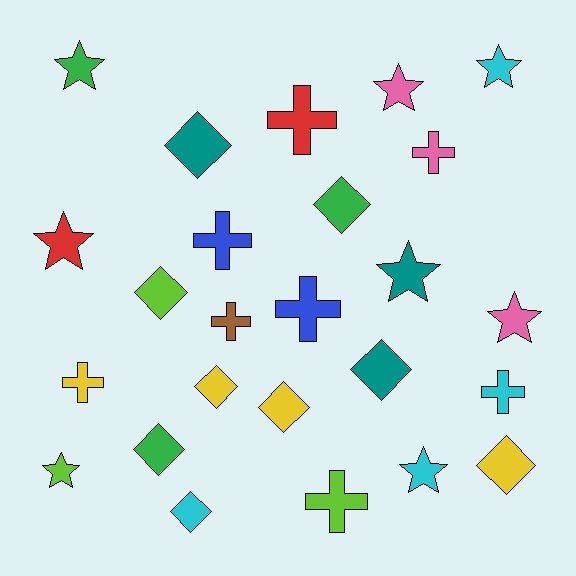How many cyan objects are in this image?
There are 4 cyan objects.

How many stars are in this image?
There are 8 stars.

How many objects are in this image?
There are 25 objects.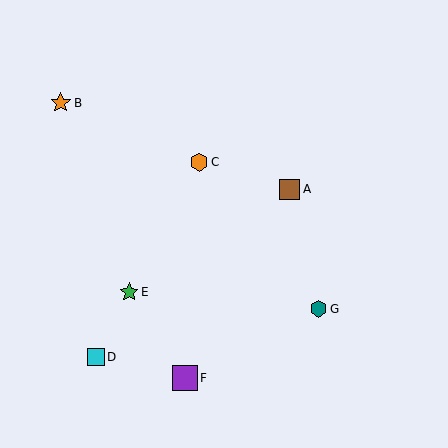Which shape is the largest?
The purple square (labeled F) is the largest.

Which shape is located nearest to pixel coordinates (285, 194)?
The brown square (labeled A) at (289, 189) is nearest to that location.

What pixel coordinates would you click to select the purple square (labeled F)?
Click at (185, 378) to select the purple square F.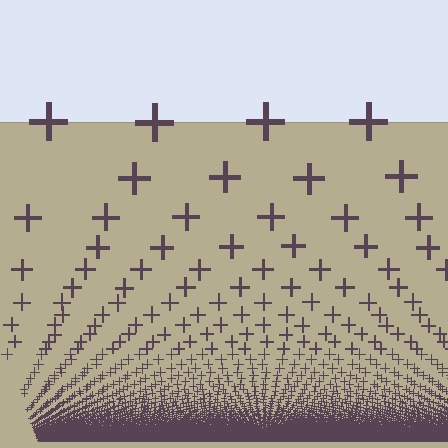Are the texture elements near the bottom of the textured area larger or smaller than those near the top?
Smaller. The gradient is inverted — elements near the bottom are smaller and denser.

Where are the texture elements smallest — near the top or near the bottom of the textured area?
Near the bottom.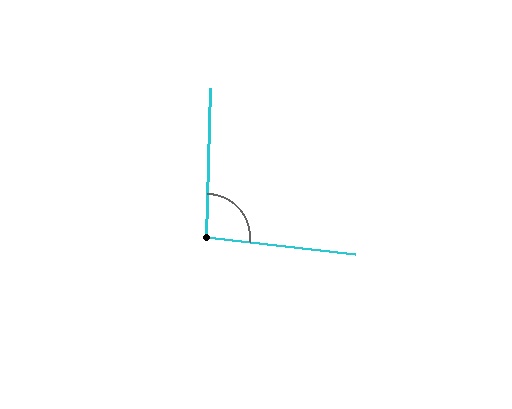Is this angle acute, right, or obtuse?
It is obtuse.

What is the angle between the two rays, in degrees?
Approximately 95 degrees.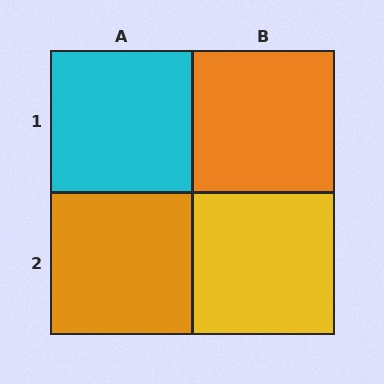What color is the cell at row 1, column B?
Orange.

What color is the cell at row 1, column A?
Cyan.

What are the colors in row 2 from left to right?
Orange, yellow.